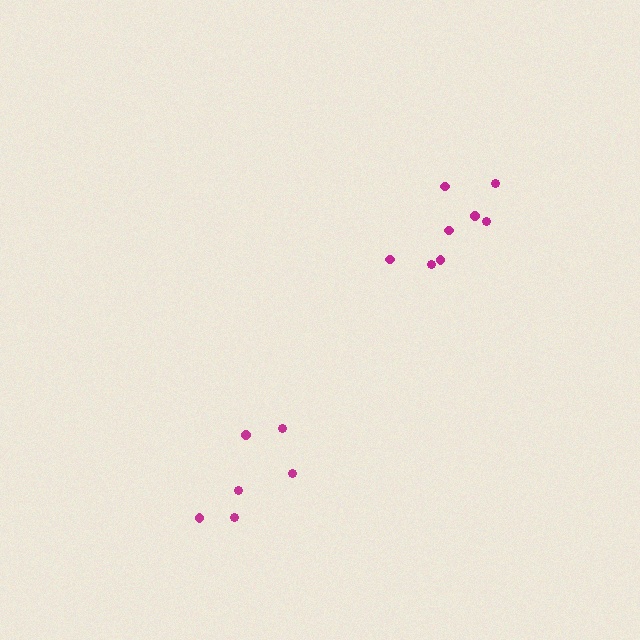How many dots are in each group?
Group 1: 8 dots, Group 2: 6 dots (14 total).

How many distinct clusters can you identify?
There are 2 distinct clusters.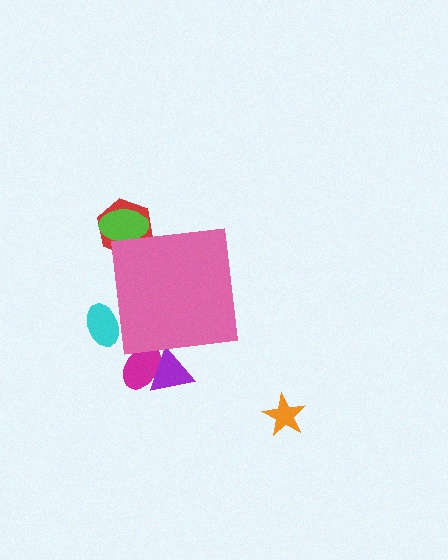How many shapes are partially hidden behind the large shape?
5 shapes are partially hidden.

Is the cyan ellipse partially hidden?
Yes, the cyan ellipse is partially hidden behind the pink square.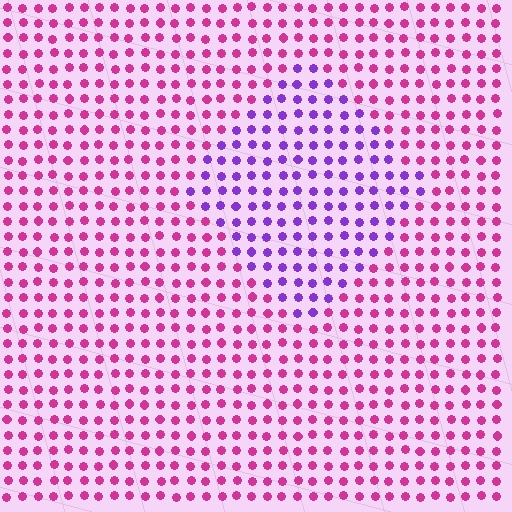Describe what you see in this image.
The image is filled with small magenta elements in a uniform arrangement. A diamond-shaped region is visible where the elements are tinted to a slightly different hue, forming a subtle color boundary.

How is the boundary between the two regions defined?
The boundary is defined purely by a slight shift in hue (about 51 degrees). Spacing, size, and orientation are identical on both sides.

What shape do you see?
I see a diamond.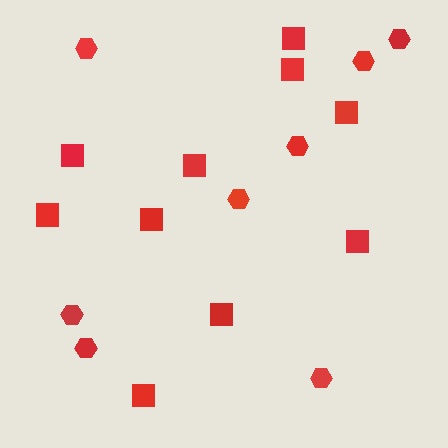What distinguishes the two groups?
There are 2 groups: one group of squares (10) and one group of hexagons (8).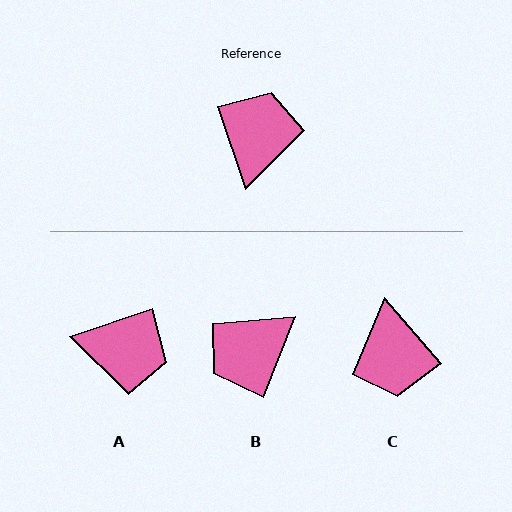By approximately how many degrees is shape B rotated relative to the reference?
Approximately 140 degrees counter-clockwise.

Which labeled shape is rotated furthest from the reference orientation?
C, about 158 degrees away.